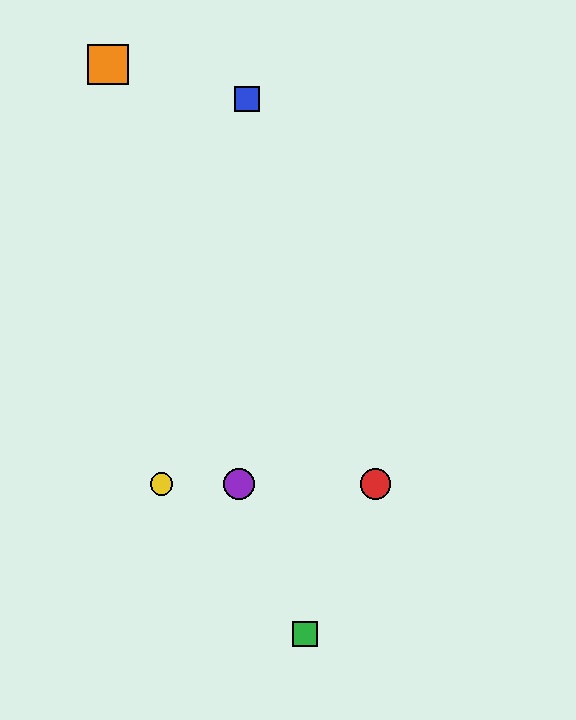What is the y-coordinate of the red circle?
The red circle is at y≈484.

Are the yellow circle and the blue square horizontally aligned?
No, the yellow circle is at y≈484 and the blue square is at y≈99.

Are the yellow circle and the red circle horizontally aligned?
Yes, both are at y≈484.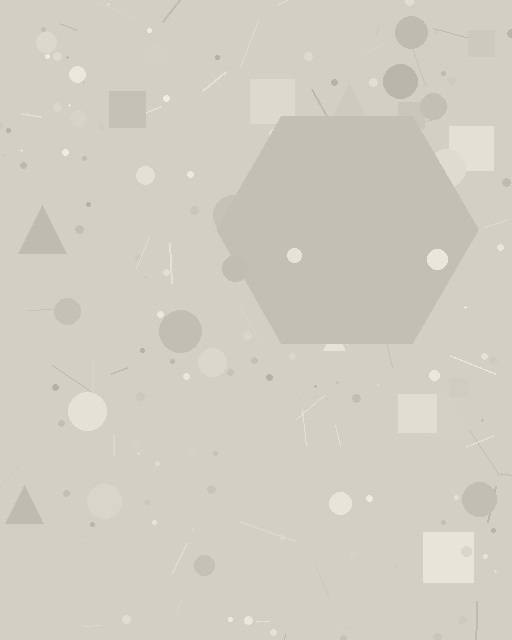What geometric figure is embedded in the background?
A hexagon is embedded in the background.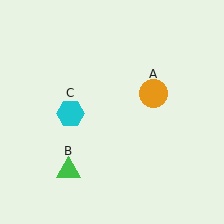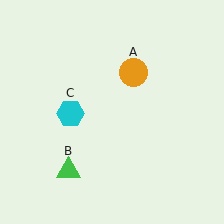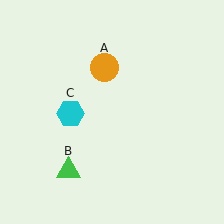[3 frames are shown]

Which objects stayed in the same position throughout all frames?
Green triangle (object B) and cyan hexagon (object C) remained stationary.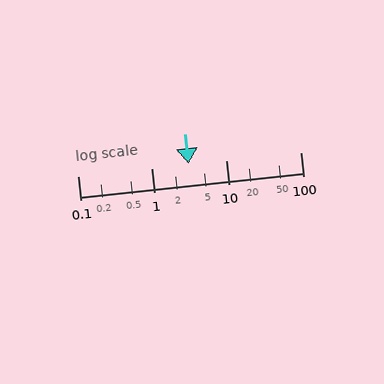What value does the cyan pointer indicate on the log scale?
The pointer indicates approximately 3.1.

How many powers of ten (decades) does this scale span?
The scale spans 3 decades, from 0.1 to 100.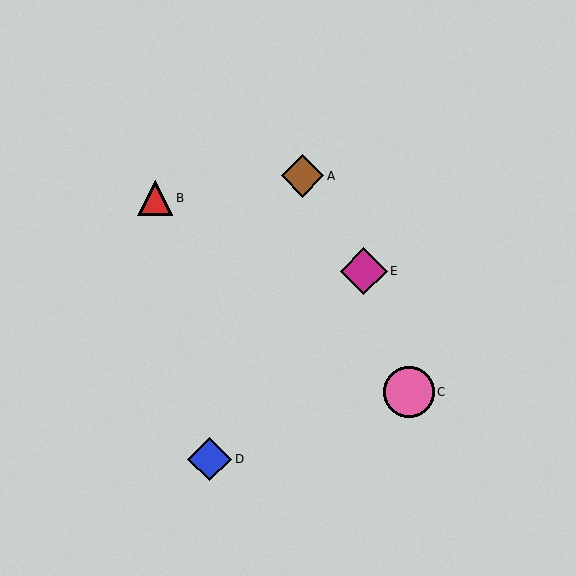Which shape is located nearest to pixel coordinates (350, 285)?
The magenta diamond (labeled E) at (364, 271) is nearest to that location.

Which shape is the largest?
The pink circle (labeled C) is the largest.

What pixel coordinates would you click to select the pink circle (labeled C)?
Click at (409, 392) to select the pink circle C.